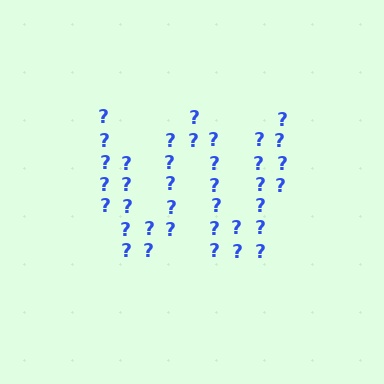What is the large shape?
The large shape is the letter W.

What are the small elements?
The small elements are question marks.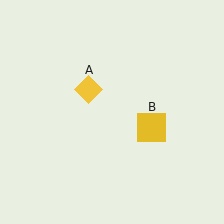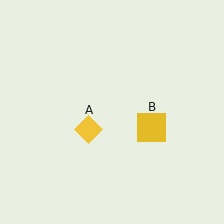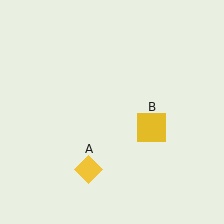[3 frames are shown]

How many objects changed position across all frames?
1 object changed position: yellow diamond (object A).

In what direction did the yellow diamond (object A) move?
The yellow diamond (object A) moved down.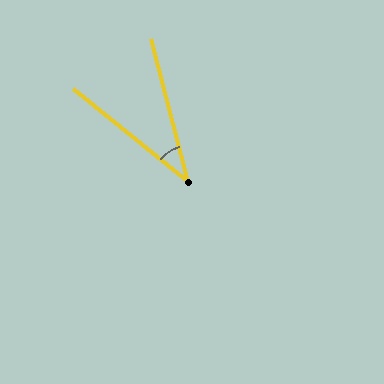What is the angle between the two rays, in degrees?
Approximately 36 degrees.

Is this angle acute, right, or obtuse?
It is acute.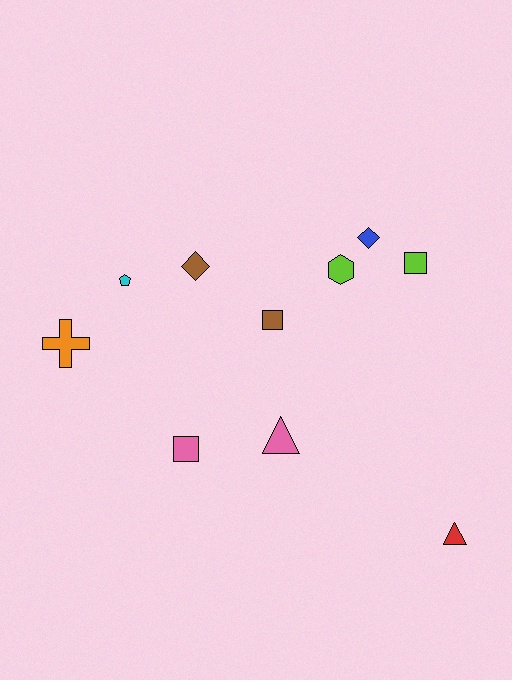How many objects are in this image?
There are 10 objects.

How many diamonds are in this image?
There are 2 diamonds.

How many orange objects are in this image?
There is 1 orange object.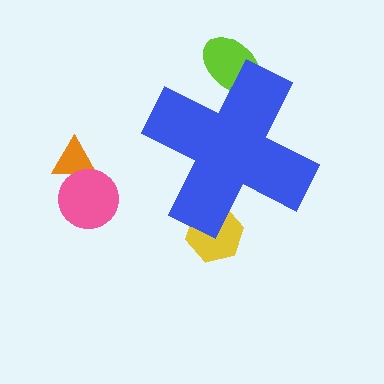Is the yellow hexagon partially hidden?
Yes, the yellow hexagon is partially hidden behind the blue cross.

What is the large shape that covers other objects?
A blue cross.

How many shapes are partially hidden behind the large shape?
2 shapes are partially hidden.